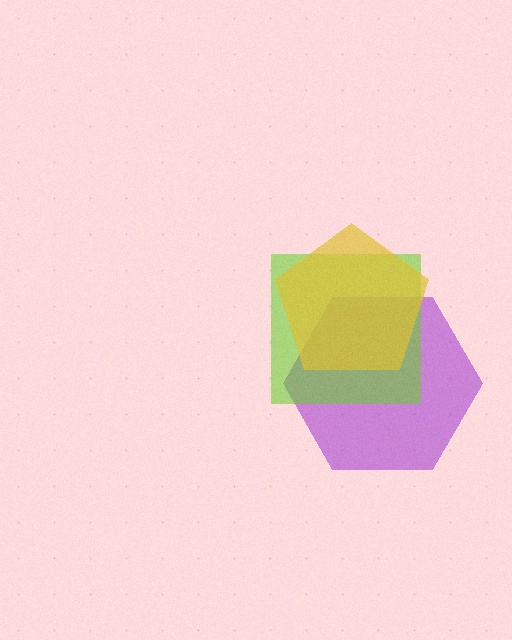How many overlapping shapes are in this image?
There are 3 overlapping shapes in the image.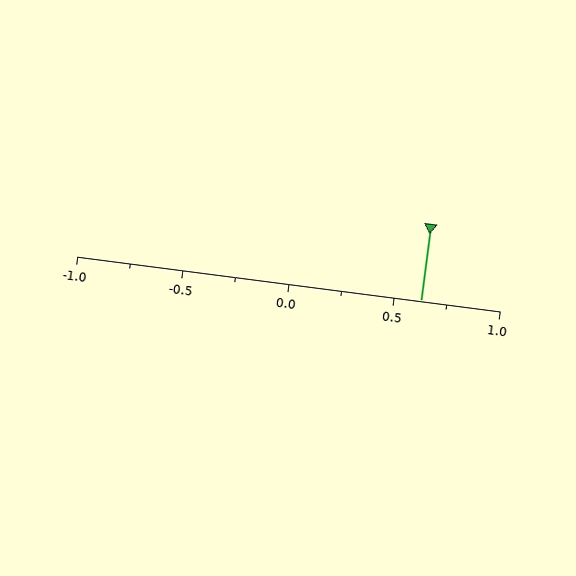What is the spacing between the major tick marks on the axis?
The major ticks are spaced 0.5 apart.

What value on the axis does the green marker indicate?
The marker indicates approximately 0.62.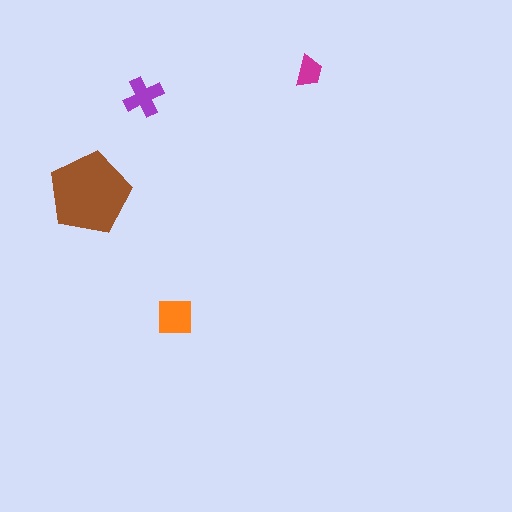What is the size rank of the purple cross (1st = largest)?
3rd.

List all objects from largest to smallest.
The brown pentagon, the orange square, the purple cross, the magenta trapezoid.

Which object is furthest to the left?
The brown pentagon is leftmost.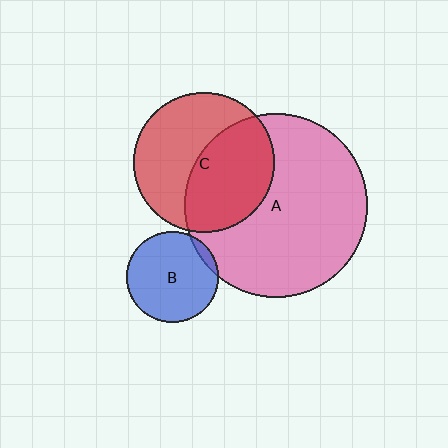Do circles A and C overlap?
Yes.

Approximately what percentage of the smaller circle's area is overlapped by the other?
Approximately 50%.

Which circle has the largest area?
Circle A (pink).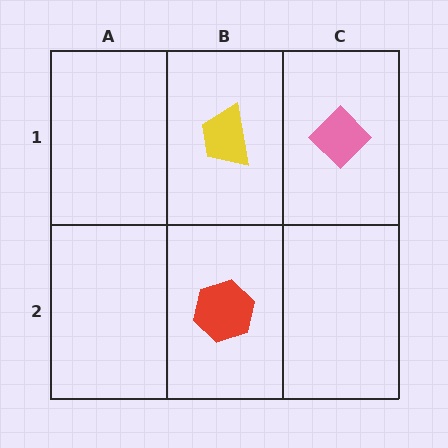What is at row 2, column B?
A red hexagon.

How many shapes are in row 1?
2 shapes.